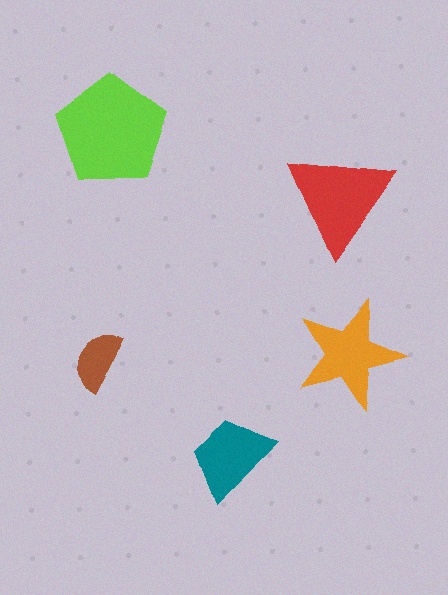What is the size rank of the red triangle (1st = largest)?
2nd.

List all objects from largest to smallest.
The lime pentagon, the red triangle, the orange star, the teal trapezoid, the brown semicircle.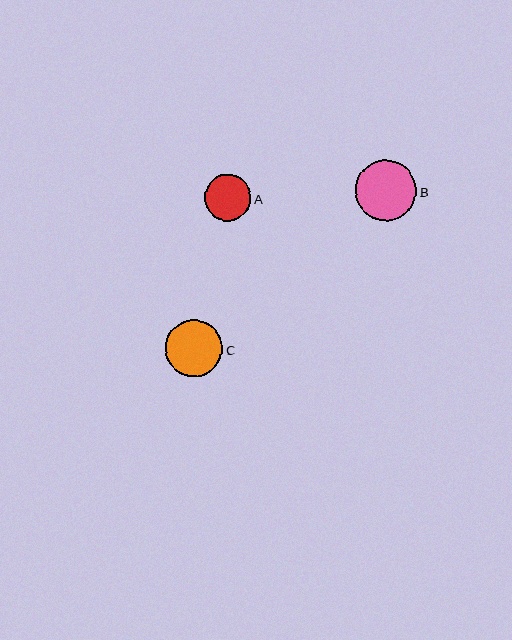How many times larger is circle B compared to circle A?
Circle B is approximately 1.3 times the size of circle A.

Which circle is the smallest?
Circle A is the smallest with a size of approximately 46 pixels.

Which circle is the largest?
Circle B is the largest with a size of approximately 61 pixels.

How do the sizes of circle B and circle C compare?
Circle B and circle C are approximately the same size.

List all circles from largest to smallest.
From largest to smallest: B, C, A.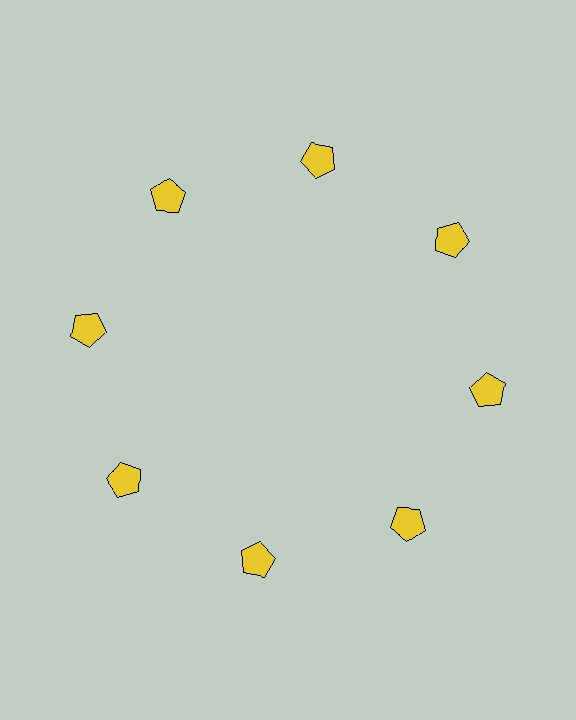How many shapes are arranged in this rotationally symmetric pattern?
There are 8 shapes, arranged in 8 groups of 1.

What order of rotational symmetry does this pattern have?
This pattern has 8-fold rotational symmetry.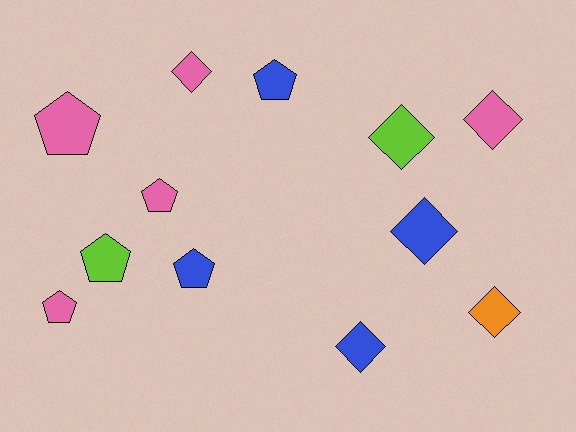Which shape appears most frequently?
Pentagon, with 6 objects.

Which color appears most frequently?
Pink, with 5 objects.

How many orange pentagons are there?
There are no orange pentagons.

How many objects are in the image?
There are 12 objects.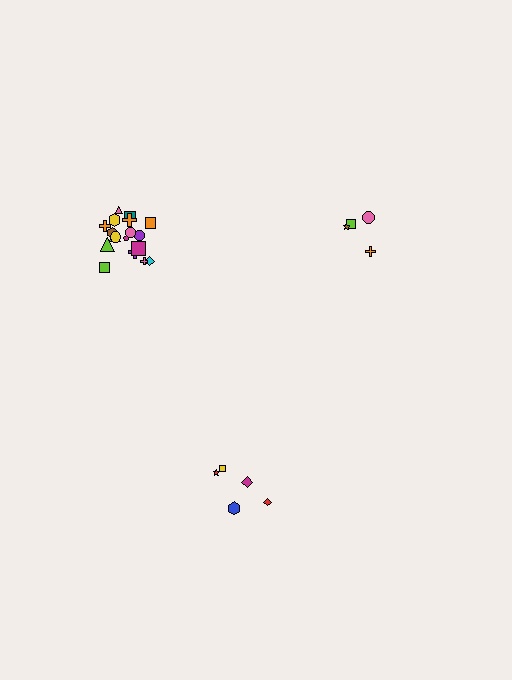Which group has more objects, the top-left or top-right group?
The top-left group.